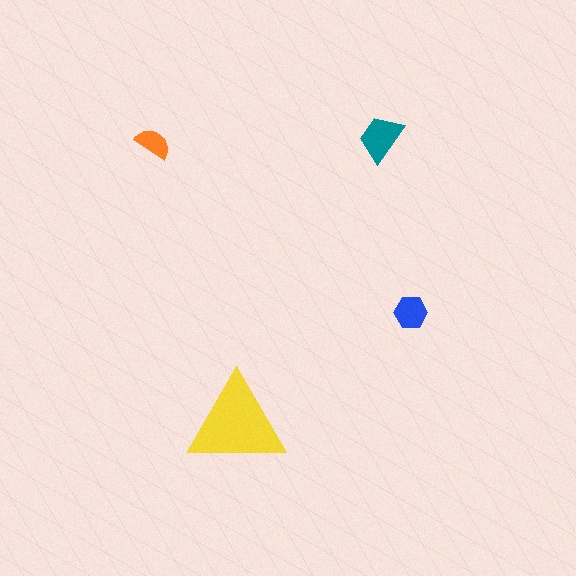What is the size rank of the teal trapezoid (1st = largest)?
2nd.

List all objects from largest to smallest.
The yellow triangle, the teal trapezoid, the blue hexagon, the orange semicircle.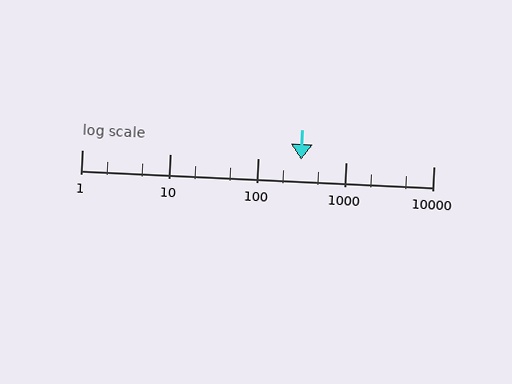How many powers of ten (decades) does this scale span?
The scale spans 4 decades, from 1 to 10000.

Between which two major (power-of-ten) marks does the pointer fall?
The pointer is between 100 and 1000.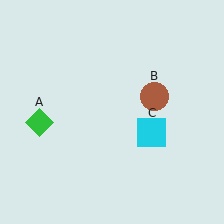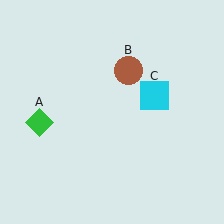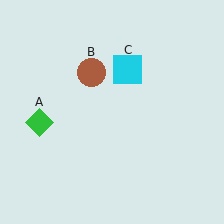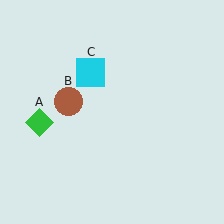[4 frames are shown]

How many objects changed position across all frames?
2 objects changed position: brown circle (object B), cyan square (object C).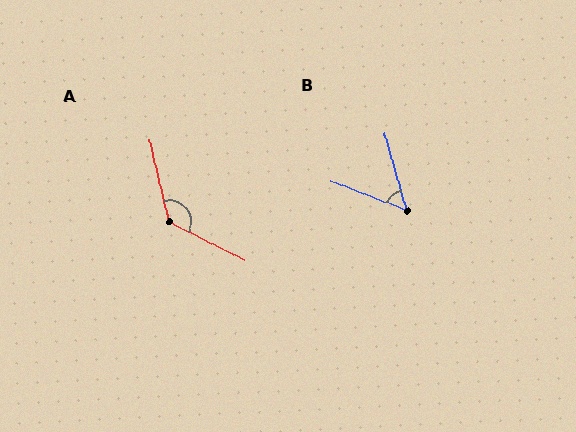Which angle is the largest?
A, at approximately 131 degrees.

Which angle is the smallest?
B, at approximately 53 degrees.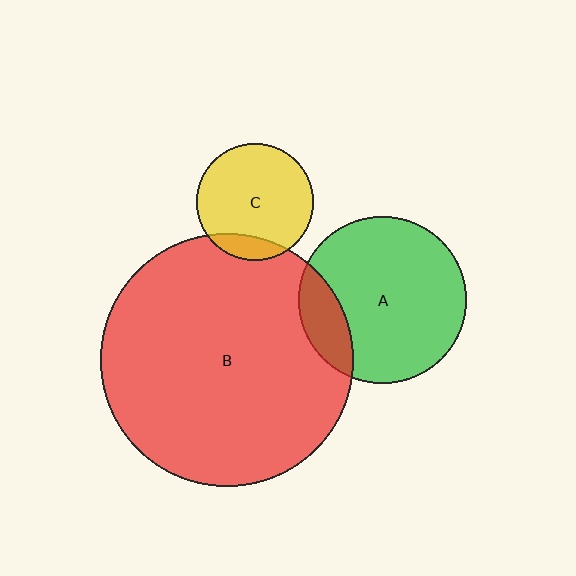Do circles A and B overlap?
Yes.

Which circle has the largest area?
Circle B (red).